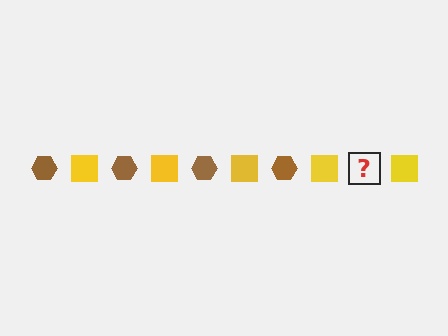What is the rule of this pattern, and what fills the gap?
The rule is that the pattern alternates between brown hexagon and yellow square. The gap should be filled with a brown hexagon.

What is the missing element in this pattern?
The missing element is a brown hexagon.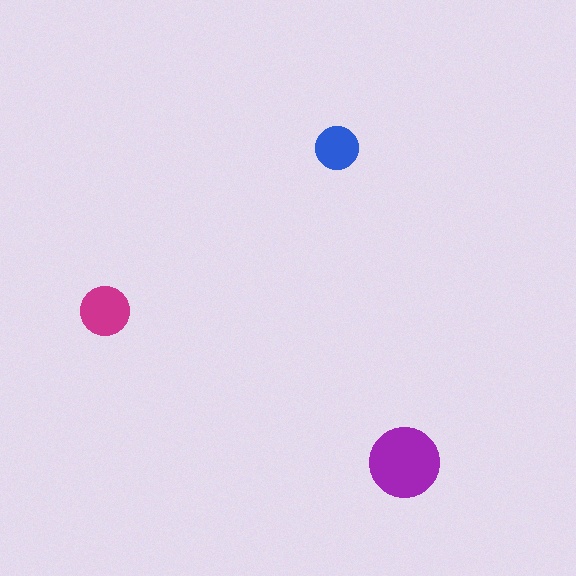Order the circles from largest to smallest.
the purple one, the magenta one, the blue one.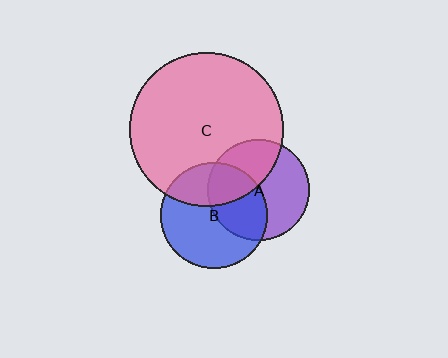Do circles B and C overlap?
Yes.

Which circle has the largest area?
Circle C (pink).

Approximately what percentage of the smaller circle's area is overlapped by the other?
Approximately 35%.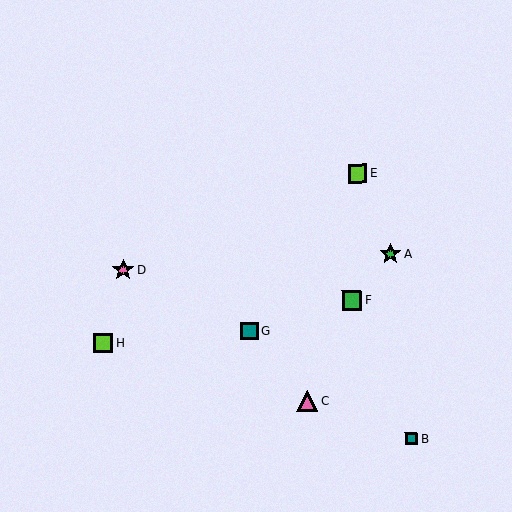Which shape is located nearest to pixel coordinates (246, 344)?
The teal square (labeled G) at (250, 331) is nearest to that location.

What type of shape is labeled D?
Shape D is a pink star.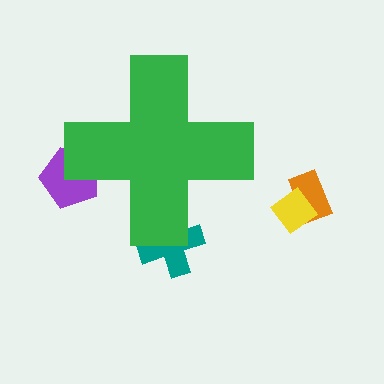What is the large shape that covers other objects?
A green cross.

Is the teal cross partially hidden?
Yes, the teal cross is partially hidden behind the green cross.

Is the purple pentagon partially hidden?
Yes, the purple pentagon is partially hidden behind the green cross.